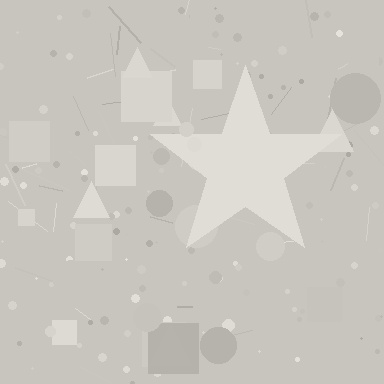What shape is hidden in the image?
A star is hidden in the image.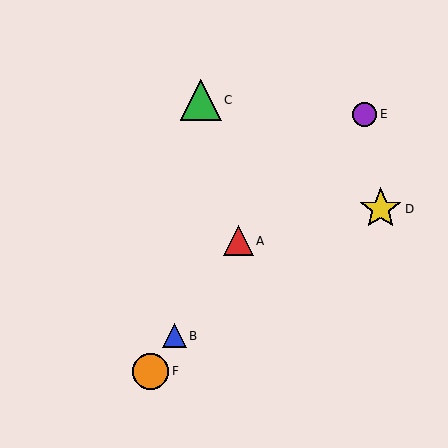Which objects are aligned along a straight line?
Objects A, B, F are aligned along a straight line.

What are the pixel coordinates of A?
Object A is at (238, 241).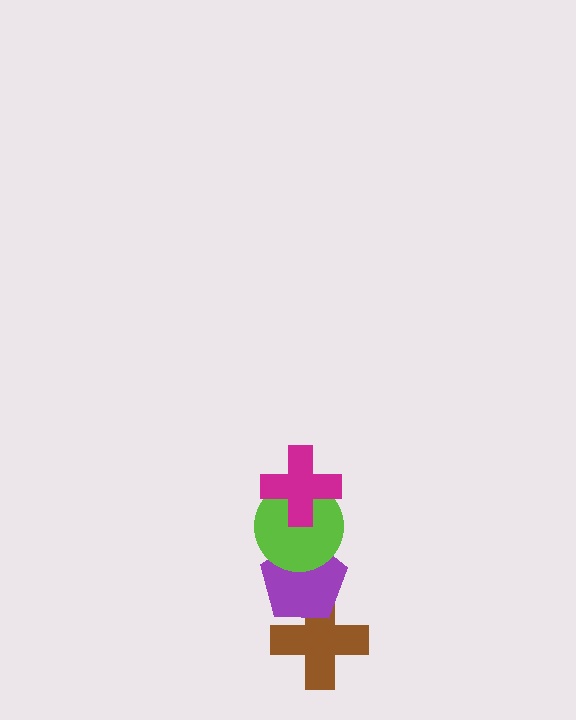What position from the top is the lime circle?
The lime circle is 2nd from the top.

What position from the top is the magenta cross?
The magenta cross is 1st from the top.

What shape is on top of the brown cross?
The purple pentagon is on top of the brown cross.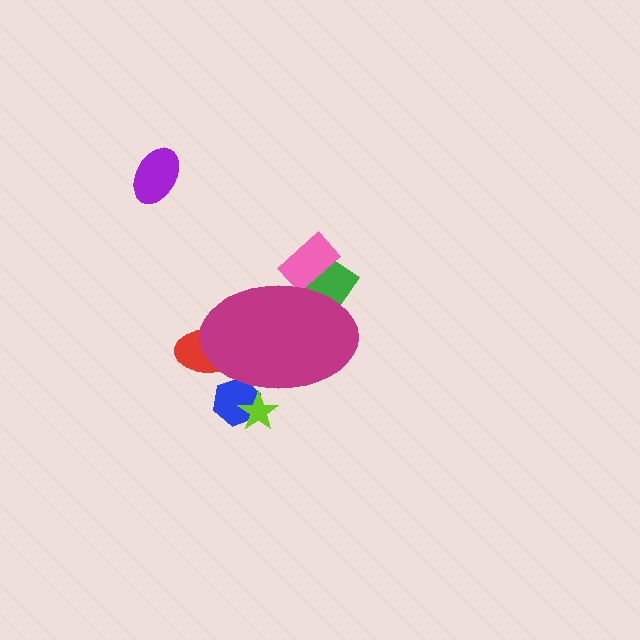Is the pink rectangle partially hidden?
Yes, the pink rectangle is partially hidden behind the magenta ellipse.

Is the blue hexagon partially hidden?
Yes, the blue hexagon is partially hidden behind the magenta ellipse.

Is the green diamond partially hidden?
Yes, the green diamond is partially hidden behind the magenta ellipse.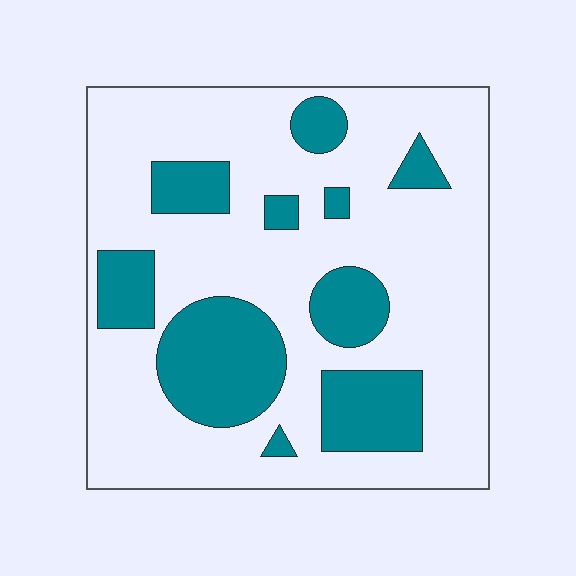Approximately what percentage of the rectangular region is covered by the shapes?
Approximately 25%.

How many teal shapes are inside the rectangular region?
10.